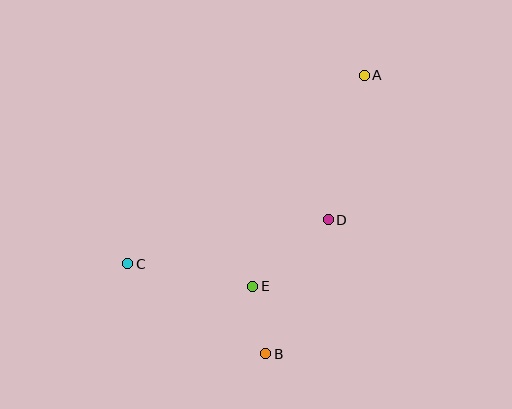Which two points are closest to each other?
Points B and E are closest to each other.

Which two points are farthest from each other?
Points A and C are farthest from each other.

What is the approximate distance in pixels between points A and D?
The distance between A and D is approximately 149 pixels.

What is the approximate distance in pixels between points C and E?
The distance between C and E is approximately 127 pixels.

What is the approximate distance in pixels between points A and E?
The distance between A and E is approximately 239 pixels.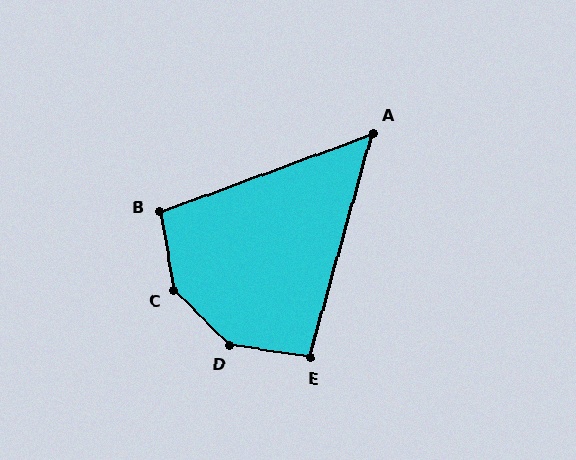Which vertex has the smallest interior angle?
A, at approximately 54 degrees.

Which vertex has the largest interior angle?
C, at approximately 144 degrees.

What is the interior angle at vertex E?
Approximately 97 degrees (obtuse).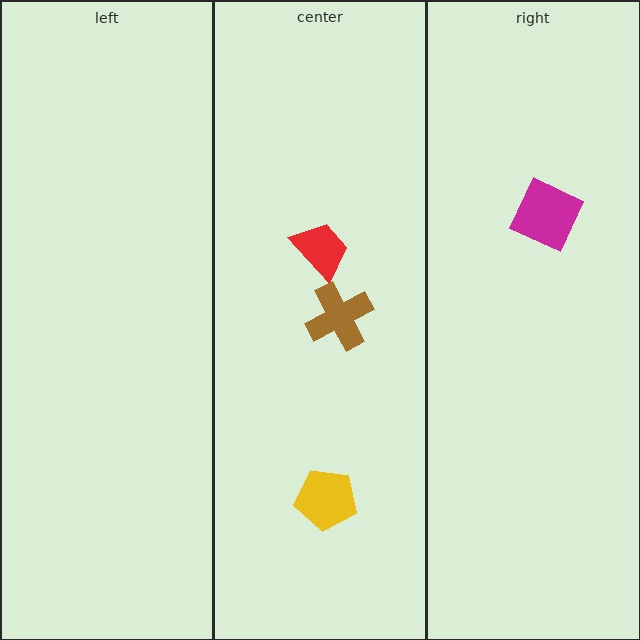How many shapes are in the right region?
1.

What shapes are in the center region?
The yellow pentagon, the red trapezoid, the brown cross.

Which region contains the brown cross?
The center region.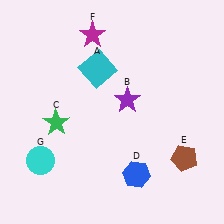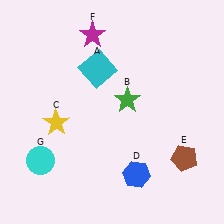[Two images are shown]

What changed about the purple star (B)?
In Image 1, B is purple. In Image 2, it changed to green.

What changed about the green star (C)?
In Image 1, C is green. In Image 2, it changed to yellow.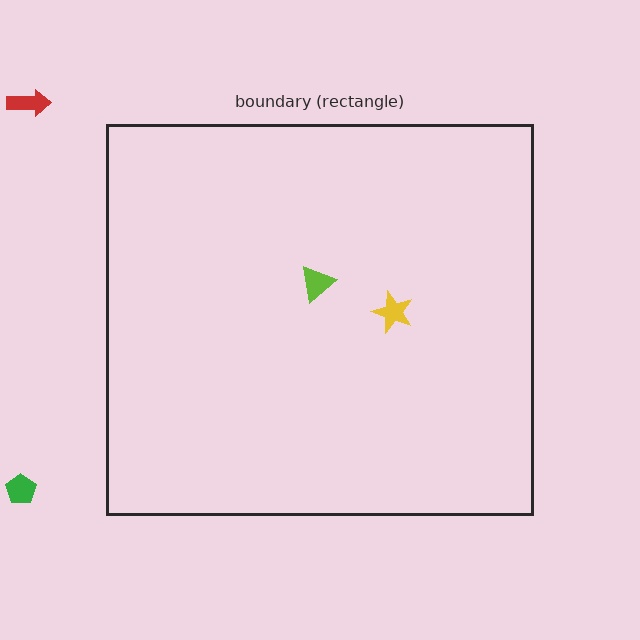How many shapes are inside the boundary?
2 inside, 2 outside.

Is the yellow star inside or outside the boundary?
Inside.